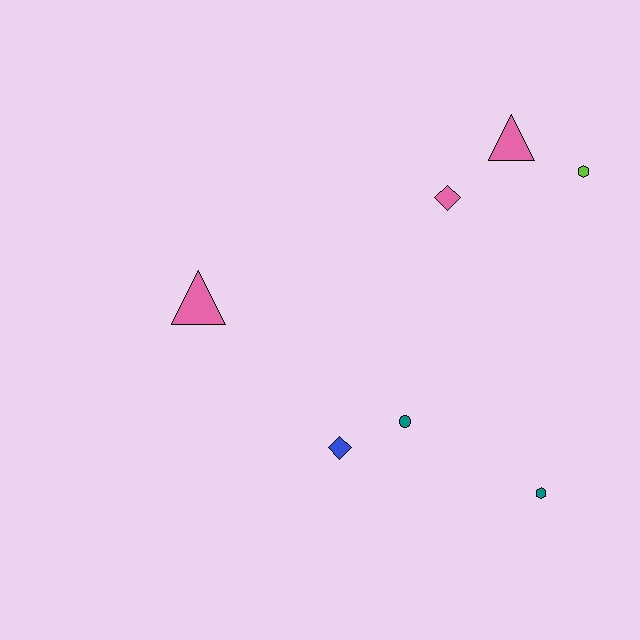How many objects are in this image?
There are 7 objects.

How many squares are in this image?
There are no squares.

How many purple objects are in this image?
There are no purple objects.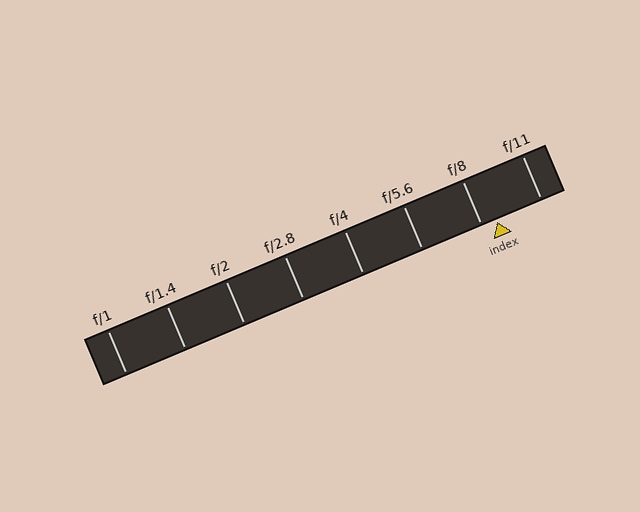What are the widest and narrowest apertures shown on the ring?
The widest aperture shown is f/1 and the narrowest is f/11.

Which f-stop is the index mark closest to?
The index mark is closest to f/8.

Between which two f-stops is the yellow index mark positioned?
The index mark is between f/8 and f/11.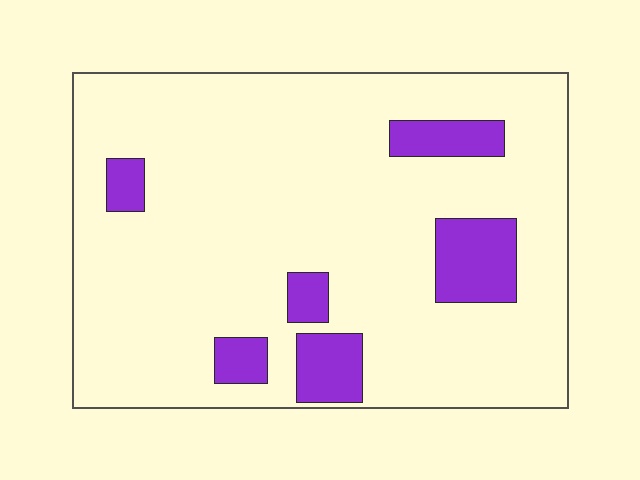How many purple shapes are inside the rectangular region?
6.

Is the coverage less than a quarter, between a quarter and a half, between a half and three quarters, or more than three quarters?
Less than a quarter.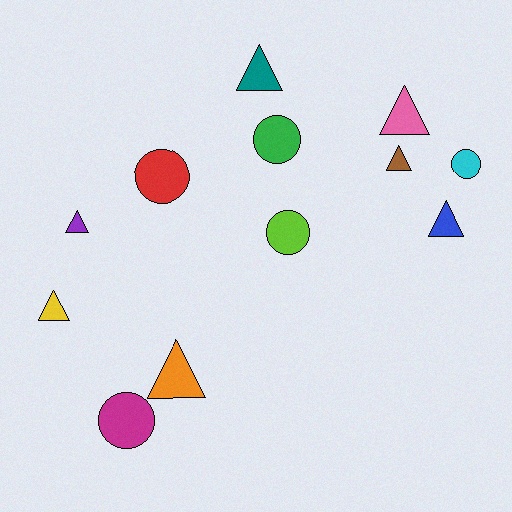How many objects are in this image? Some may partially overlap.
There are 12 objects.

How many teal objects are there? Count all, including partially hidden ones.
There is 1 teal object.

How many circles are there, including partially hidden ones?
There are 5 circles.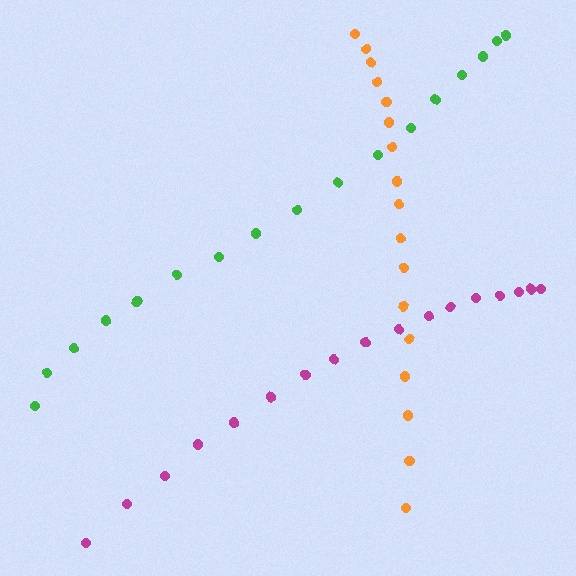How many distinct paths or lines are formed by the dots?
There are 3 distinct paths.